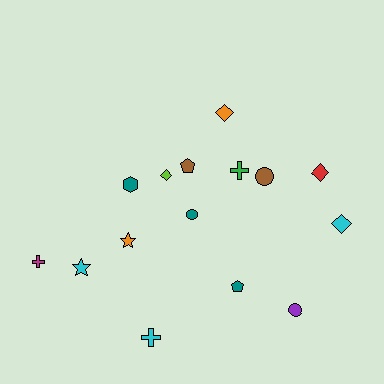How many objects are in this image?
There are 15 objects.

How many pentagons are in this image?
There are 2 pentagons.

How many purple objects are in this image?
There is 1 purple object.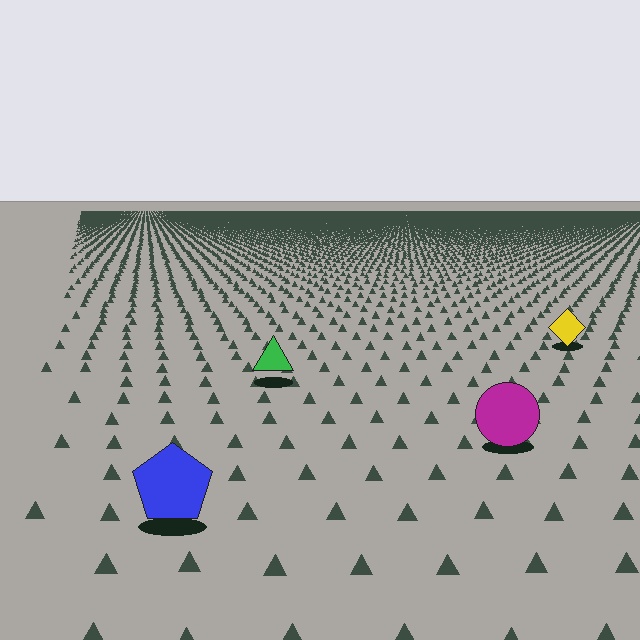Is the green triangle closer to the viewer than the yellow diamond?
Yes. The green triangle is closer — you can tell from the texture gradient: the ground texture is coarser near it.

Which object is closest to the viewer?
The blue pentagon is closest. The texture marks near it are larger and more spread out.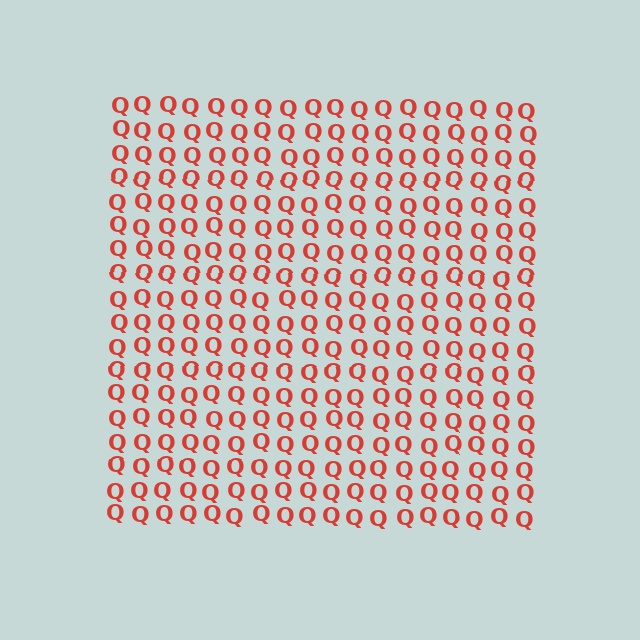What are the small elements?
The small elements are letter Q's.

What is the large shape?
The large shape is a square.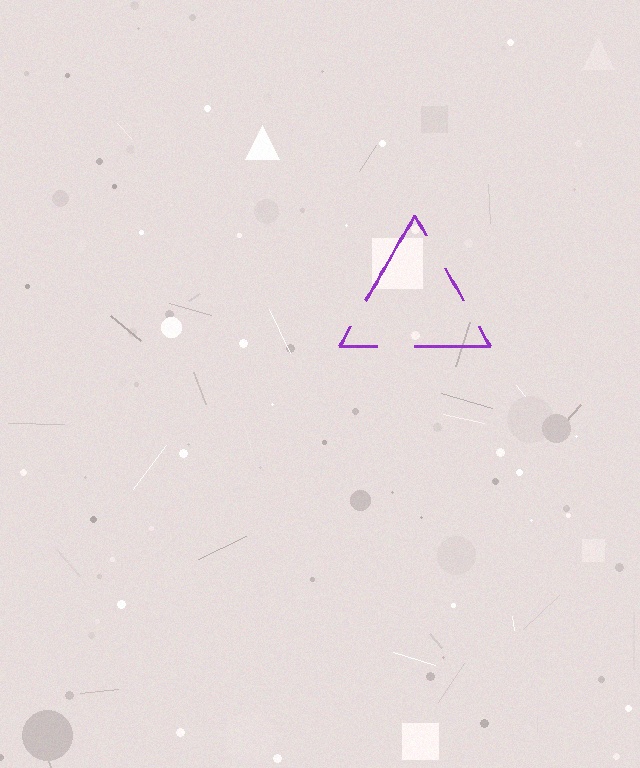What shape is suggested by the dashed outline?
The dashed outline suggests a triangle.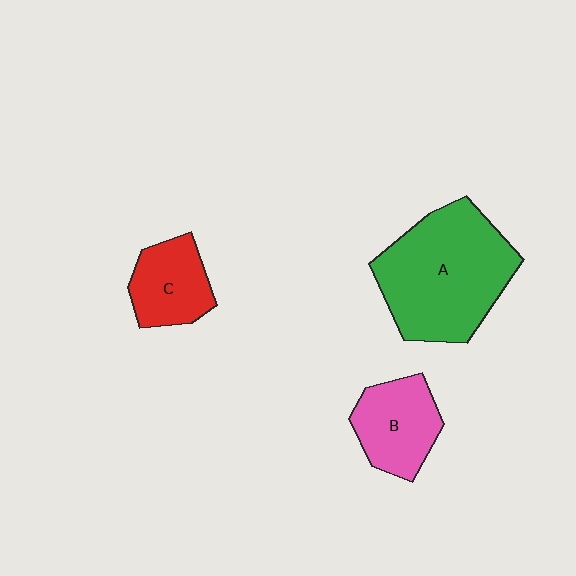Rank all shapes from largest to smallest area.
From largest to smallest: A (green), B (pink), C (red).